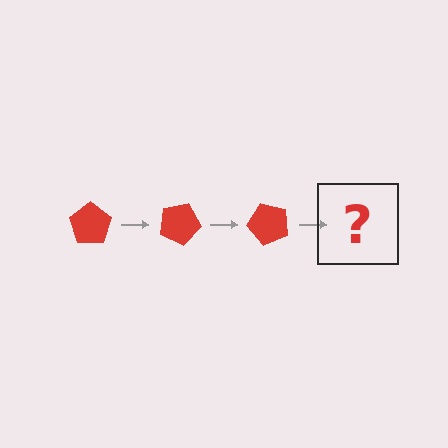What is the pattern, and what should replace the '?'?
The pattern is that the pentagon rotates 25 degrees each step. The '?' should be a red pentagon rotated 75 degrees.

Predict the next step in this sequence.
The next step is a red pentagon rotated 75 degrees.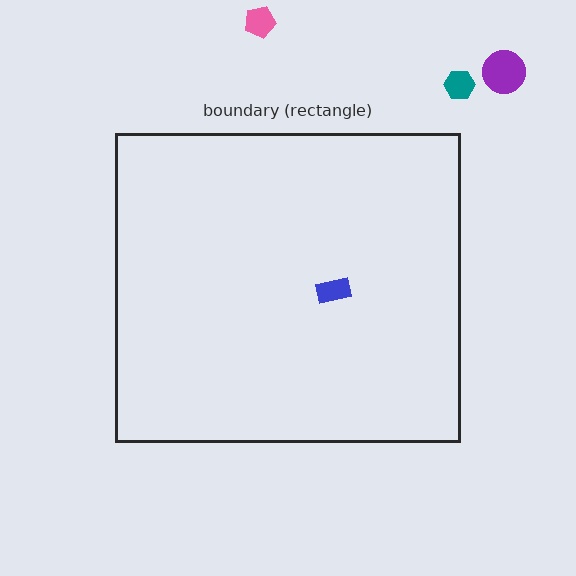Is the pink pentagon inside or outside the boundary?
Outside.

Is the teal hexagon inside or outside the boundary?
Outside.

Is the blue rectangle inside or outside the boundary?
Inside.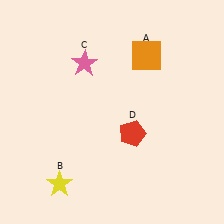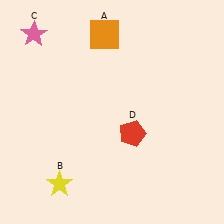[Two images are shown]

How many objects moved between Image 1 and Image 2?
2 objects moved between the two images.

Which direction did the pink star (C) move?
The pink star (C) moved left.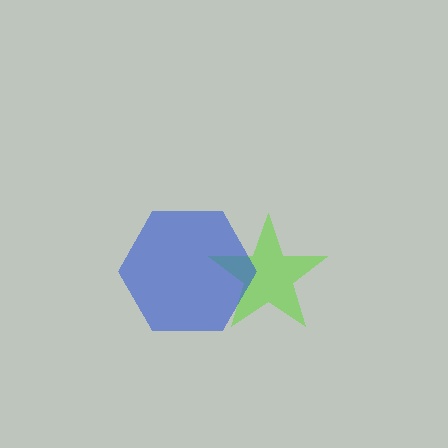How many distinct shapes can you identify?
There are 2 distinct shapes: a lime star, a blue hexagon.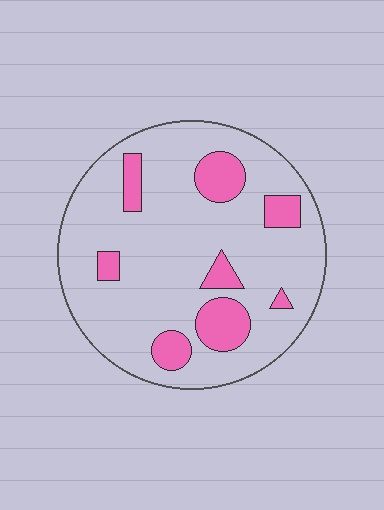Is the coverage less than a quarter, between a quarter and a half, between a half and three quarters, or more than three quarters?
Less than a quarter.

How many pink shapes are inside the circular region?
8.